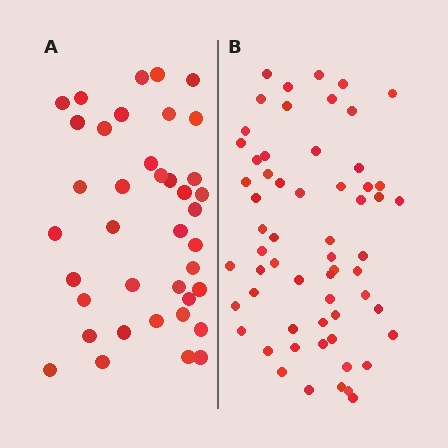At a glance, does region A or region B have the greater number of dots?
Region B (the right region) has more dots.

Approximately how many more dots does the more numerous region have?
Region B has approximately 20 more dots than region A.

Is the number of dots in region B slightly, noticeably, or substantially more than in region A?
Region B has substantially more. The ratio is roughly 1.5 to 1.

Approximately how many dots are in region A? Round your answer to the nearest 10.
About 40 dots. (The exact count is 39, which rounds to 40.)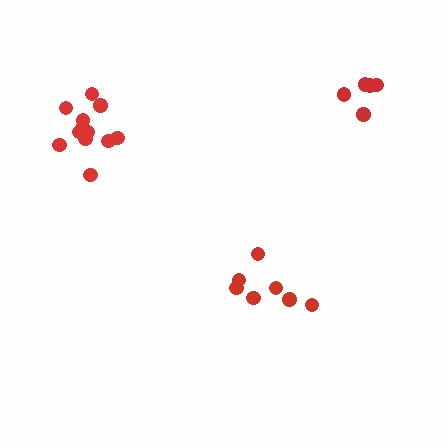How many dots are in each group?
Group 1: 6 dots, Group 2: 7 dots, Group 3: 12 dots (25 total).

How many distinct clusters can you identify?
There are 3 distinct clusters.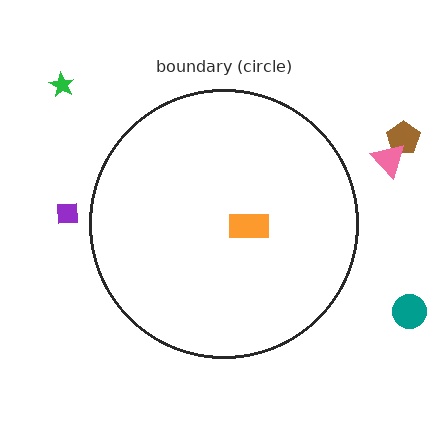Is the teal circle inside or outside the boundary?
Outside.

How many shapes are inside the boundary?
1 inside, 5 outside.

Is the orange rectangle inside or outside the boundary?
Inside.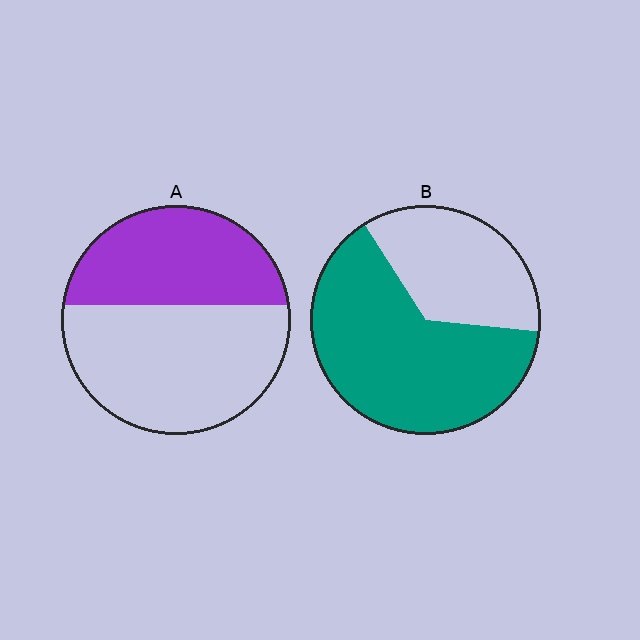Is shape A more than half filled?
No.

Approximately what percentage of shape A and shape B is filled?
A is approximately 40% and B is approximately 65%.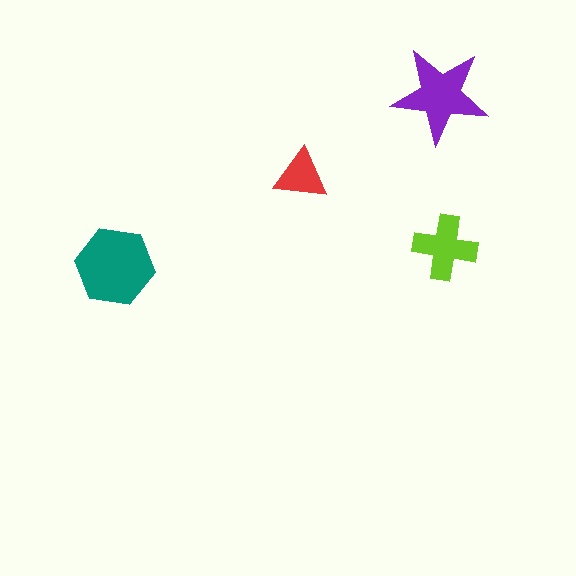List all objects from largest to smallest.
The teal hexagon, the purple star, the lime cross, the red triangle.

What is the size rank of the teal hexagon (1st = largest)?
1st.